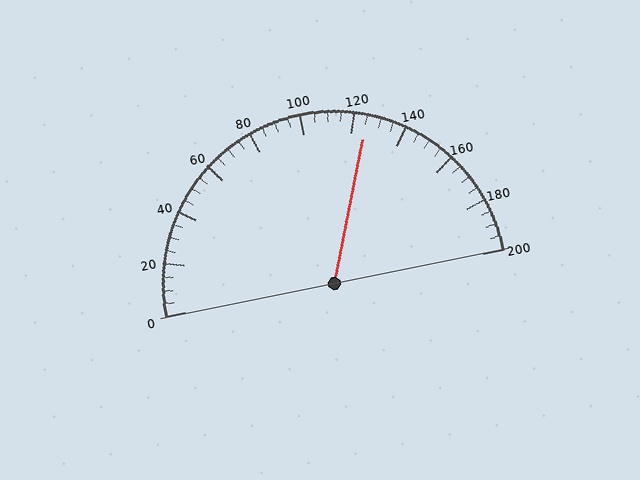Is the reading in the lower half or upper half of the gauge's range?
The reading is in the upper half of the range (0 to 200).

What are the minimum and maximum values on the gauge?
The gauge ranges from 0 to 200.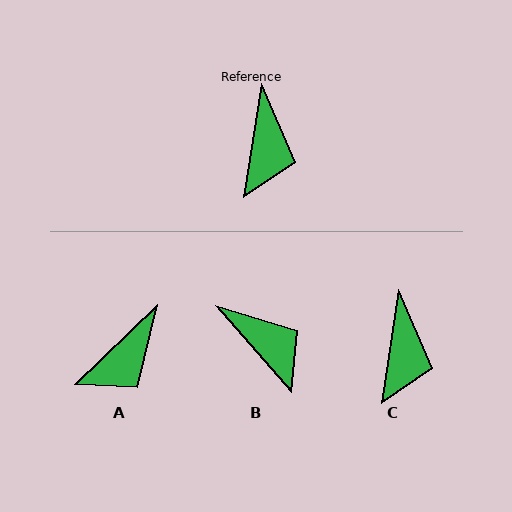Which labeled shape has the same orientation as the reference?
C.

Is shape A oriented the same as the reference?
No, it is off by about 37 degrees.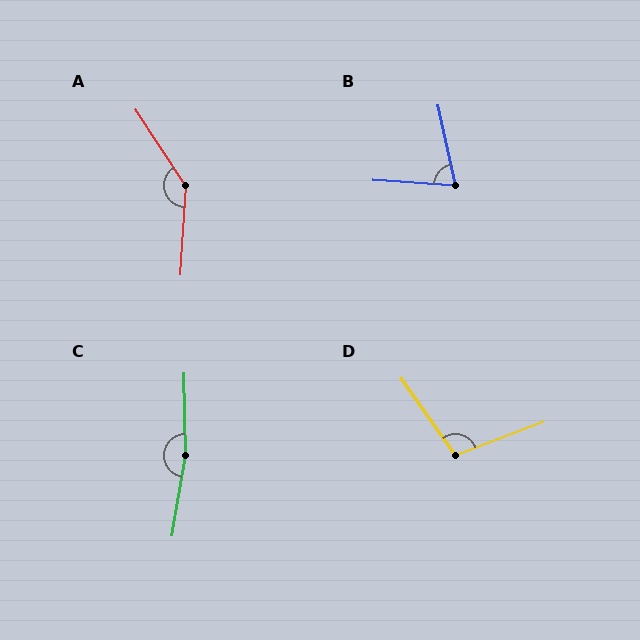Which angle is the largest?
C, at approximately 169 degrees.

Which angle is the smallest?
B, at approximately 74 degrees.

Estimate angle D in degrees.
Approximately 105 degrees.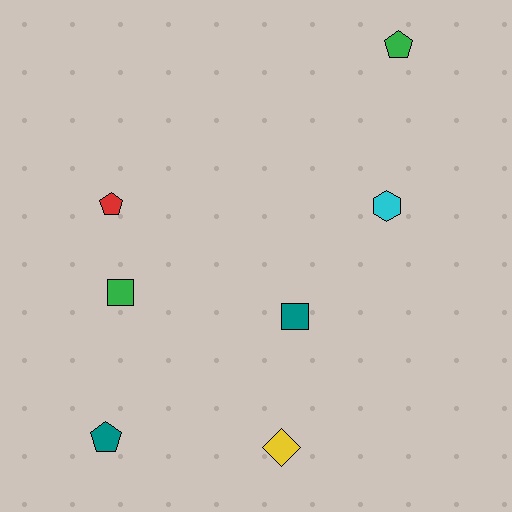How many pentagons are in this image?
There are 3 pentagons.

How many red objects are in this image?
There is 1 red object.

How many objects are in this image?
There are 7 objects.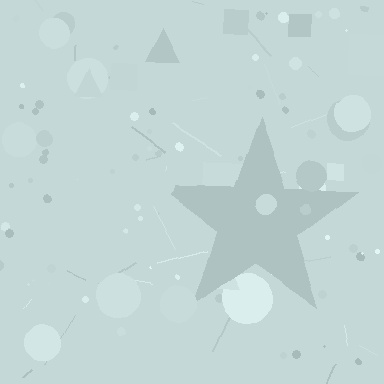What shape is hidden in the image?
A star is hidden in the image.